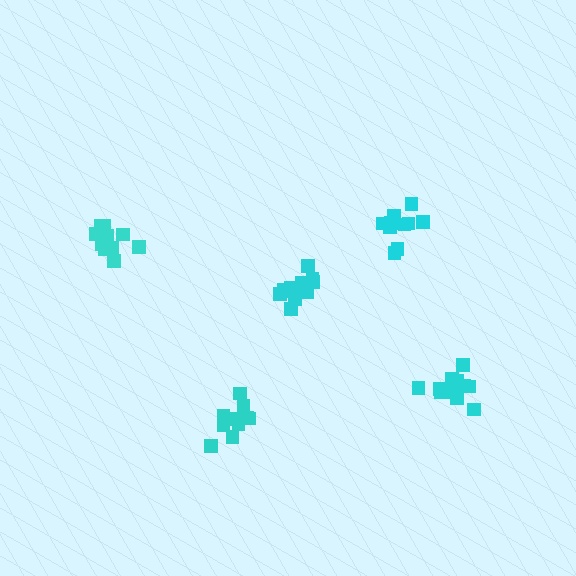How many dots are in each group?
Group 1: 11 dots, Group 2: 10 dots, Group 3: 10 dots, Group 4: 12 dots, Group 5: 13 dots (56 total).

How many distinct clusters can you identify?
There are 5 distinct clusters.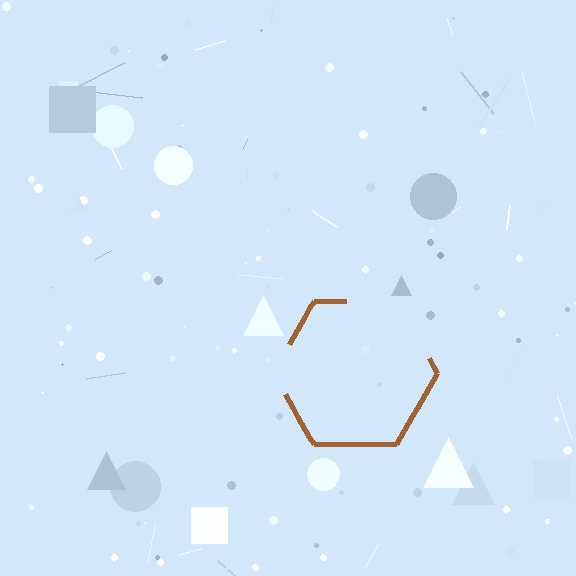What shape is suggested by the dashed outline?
The dashed outline suggests a hexagon.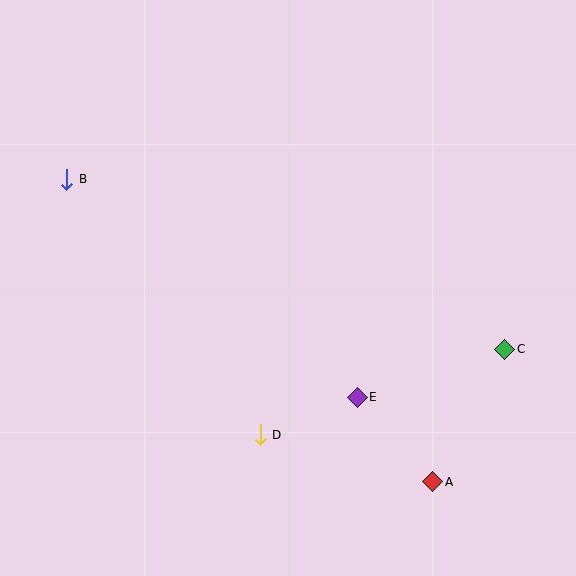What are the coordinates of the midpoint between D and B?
The midpoint between D and B is at (164, 307).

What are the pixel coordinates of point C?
Point C is at (505, 349).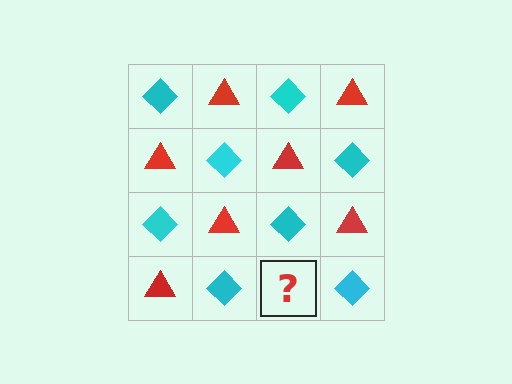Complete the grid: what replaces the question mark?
The question mark should be replaced with a red triangle.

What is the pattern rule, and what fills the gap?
The rule is that it alternates cyan diamond and red triangle in a checkerboard pattern. The gap should be filled with a red triangle.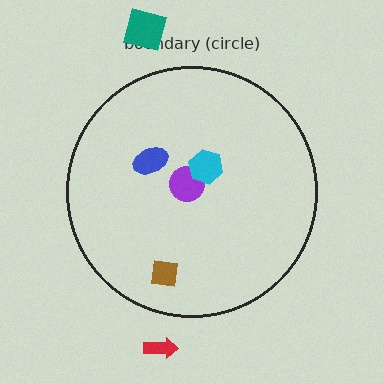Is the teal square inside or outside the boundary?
Outside.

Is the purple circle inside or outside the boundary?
Inside.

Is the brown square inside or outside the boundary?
Inside.